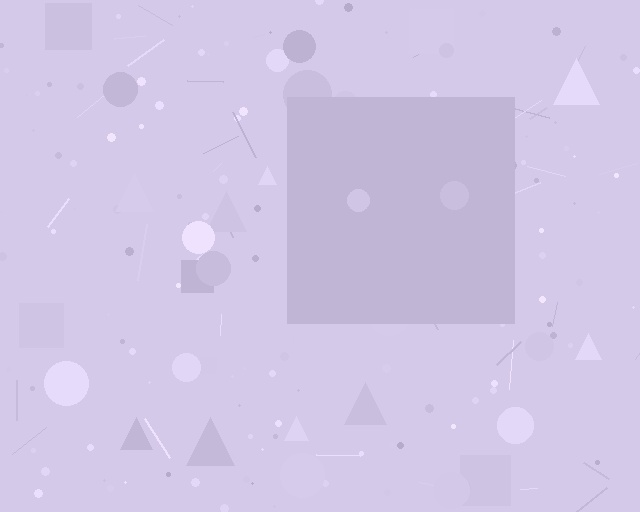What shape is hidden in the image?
A square is hidden in the image.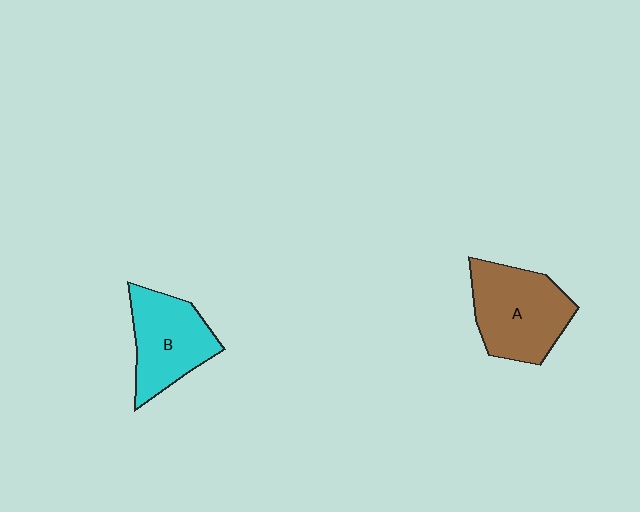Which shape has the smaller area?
Shape B (cyan).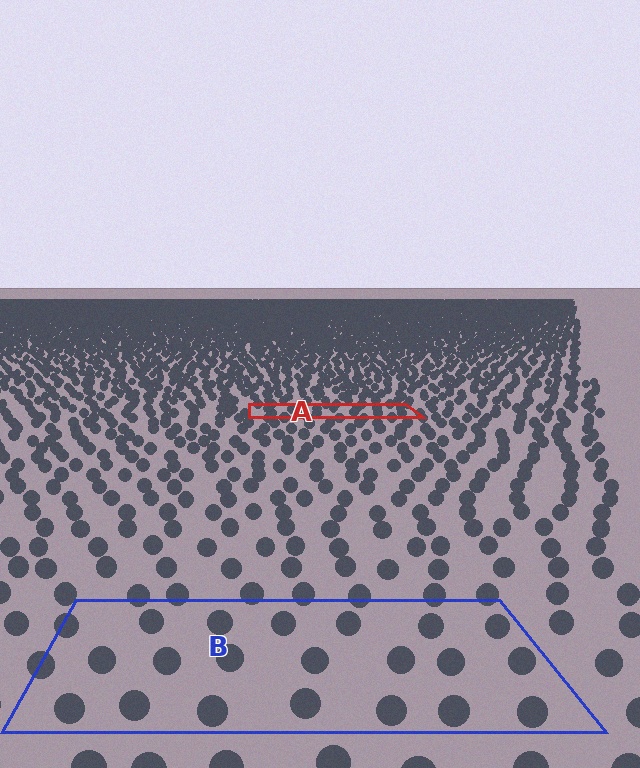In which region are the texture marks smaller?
The texture marks are smaller in region A, because it is farther away.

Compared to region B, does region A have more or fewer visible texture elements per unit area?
Region A has more texture elements per unit area — they are packed more densely because it is farther away.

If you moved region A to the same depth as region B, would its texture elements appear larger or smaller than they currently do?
They would appear larger. At a closer depth, the same texture elements are projected at a bigger on-screen size.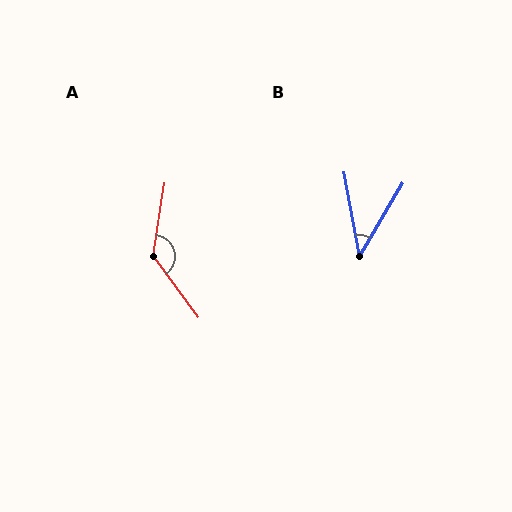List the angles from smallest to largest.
B (41°), A (135°).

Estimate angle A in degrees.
Approximately 135 degrees.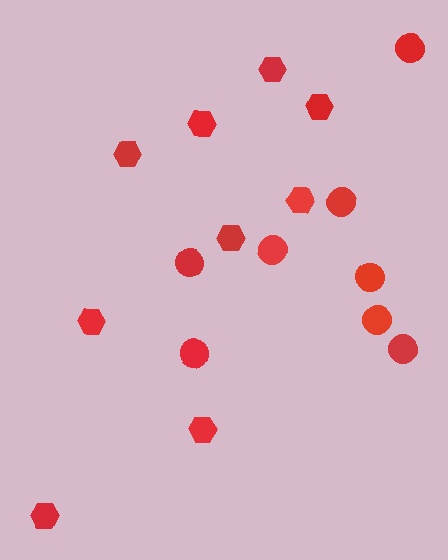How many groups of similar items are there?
There are 2 groups: one group of circles (8) and one group of hexagons (9).